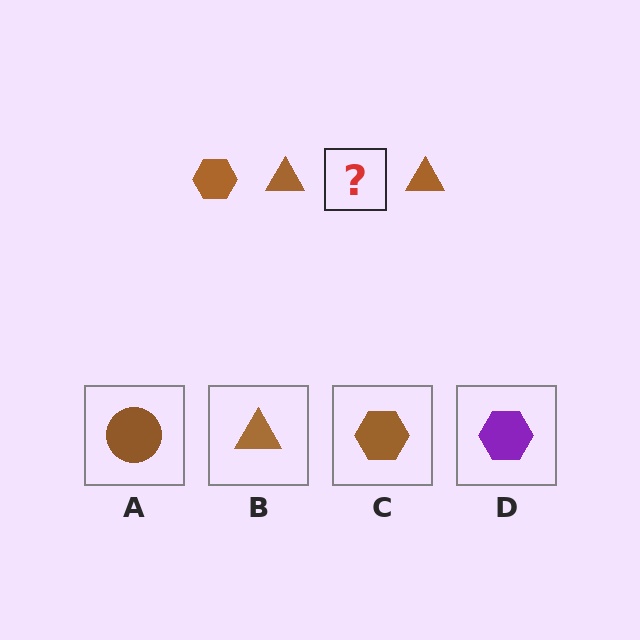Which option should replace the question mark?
Option C.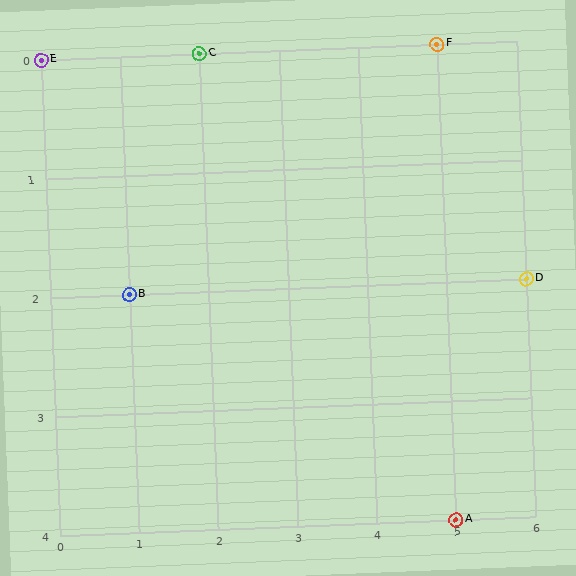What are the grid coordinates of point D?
Point D is at grid coordinates (6, 2).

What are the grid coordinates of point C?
Point C is at grid coordinates (2, 0).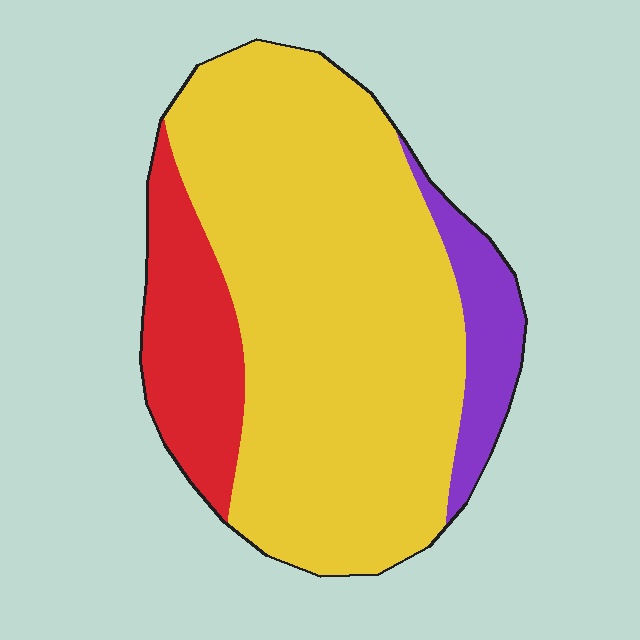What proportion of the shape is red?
Red covers about 15% of the shape.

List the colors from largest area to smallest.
From largest to smallest: yellow, red, purple.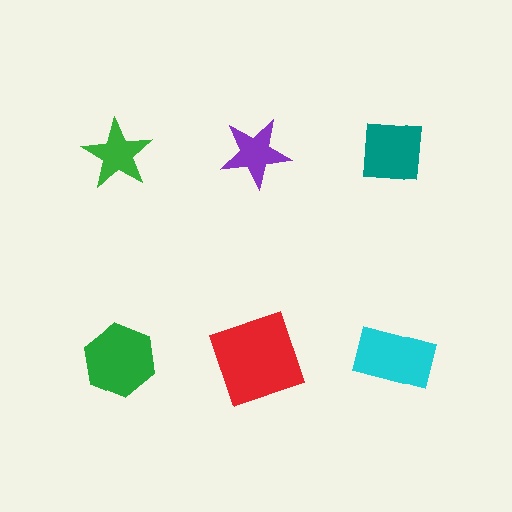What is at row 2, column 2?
A red square.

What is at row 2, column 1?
A green hexagon.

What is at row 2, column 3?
A cyan rectangle.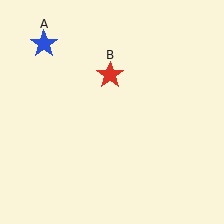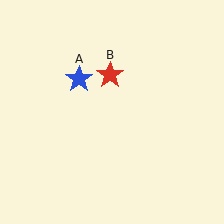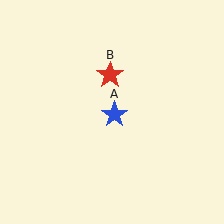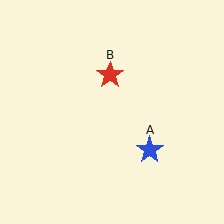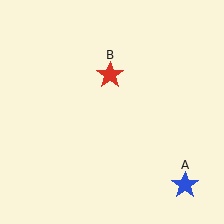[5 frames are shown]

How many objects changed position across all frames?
1 object changed position: blue star (object A).